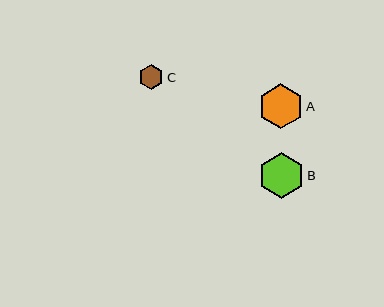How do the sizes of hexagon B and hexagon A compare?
Hexagon B and hexagon A are approximately the same size.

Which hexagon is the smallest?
Hexagon C is the smallest with a size of approximately 25 pixels.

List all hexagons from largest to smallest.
From largest to smallest: B, A, C.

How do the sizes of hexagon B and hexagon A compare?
Hexagon B and hexagon A are approximately the same size.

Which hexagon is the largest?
Hexagon B is the largest with a size of approximately 45 pixels.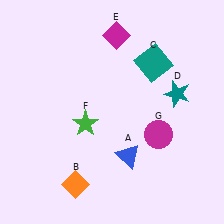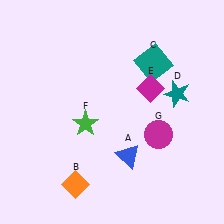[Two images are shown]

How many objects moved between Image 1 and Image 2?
1 object moved between the two images.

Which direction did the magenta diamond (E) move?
The magenta diamond (E) moved down.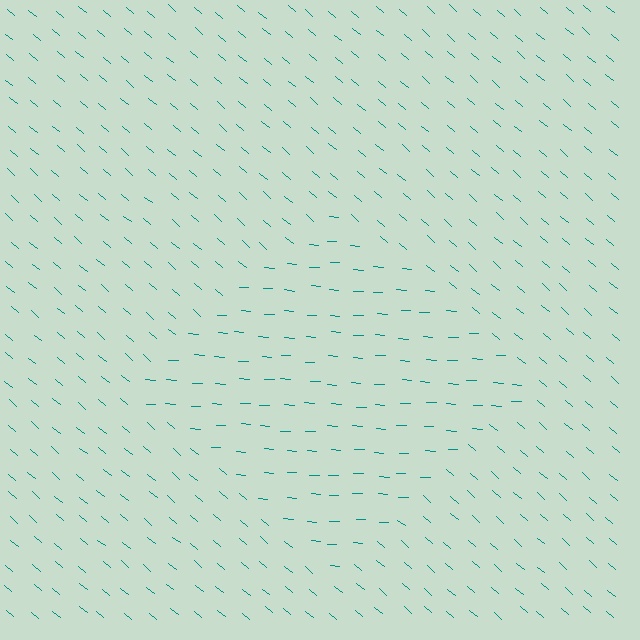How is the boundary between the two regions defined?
The boundary is defined purely by a change in line orientation (approximately 37 degrees difference). All lines are the same color and thickness.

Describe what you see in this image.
The image is filled with small teal line segments. A diamond region in the image has lines oriented differently from the surrounding lines, creating a visible texture boundary.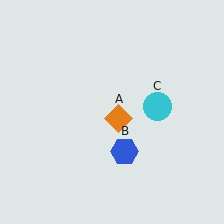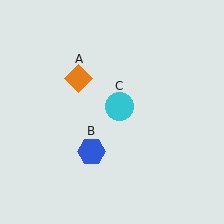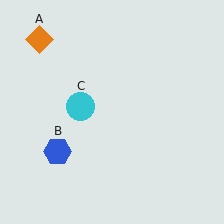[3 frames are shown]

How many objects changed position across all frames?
3 objects changed position: orange diamond (object A), blue hexagon (object B), cyan circle (object C).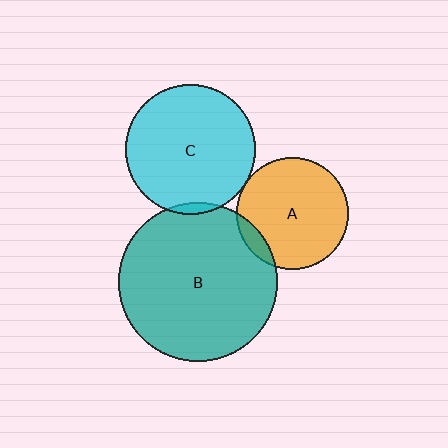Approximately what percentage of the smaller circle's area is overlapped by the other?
Approximately 10%.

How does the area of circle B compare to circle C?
Approximately 1.5 times.